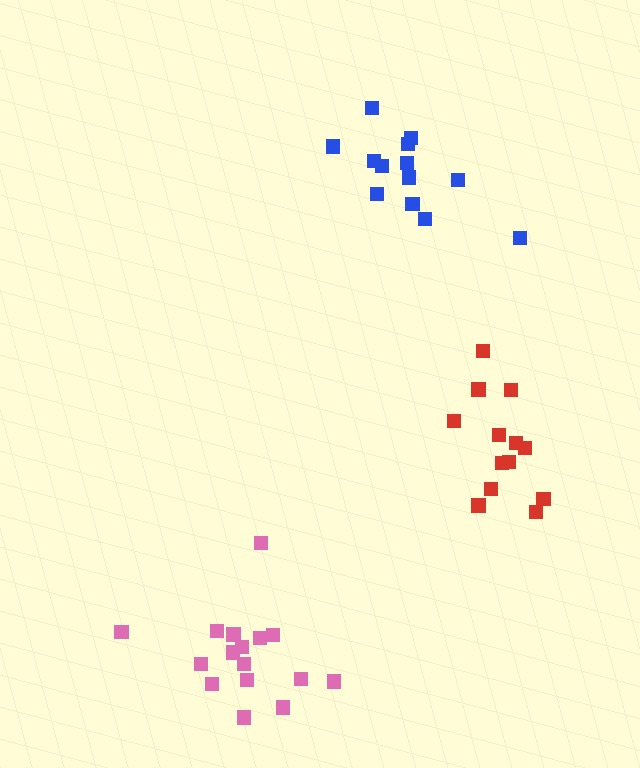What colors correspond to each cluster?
The clusters are colored: blue, pink, red.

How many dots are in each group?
Group 1: 13 dots, Group 2: 16 dots, Group 3: 13 dots (42 total).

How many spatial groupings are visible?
There are 3 spatial groupings.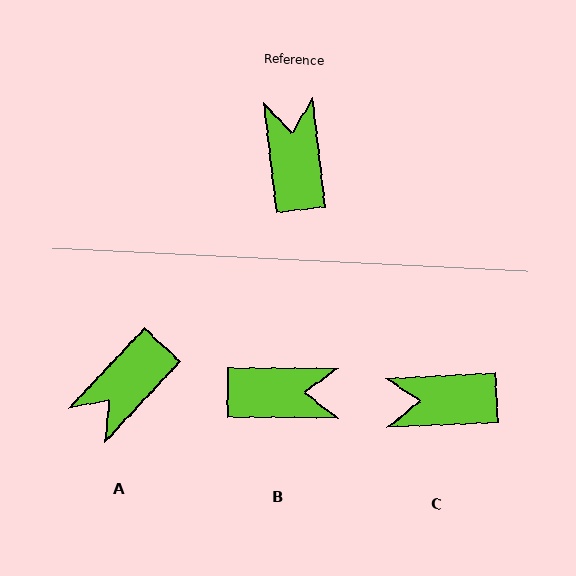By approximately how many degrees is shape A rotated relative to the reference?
Approximately 131 degrees counter-clockwise.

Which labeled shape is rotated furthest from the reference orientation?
A, about 131 degrees away.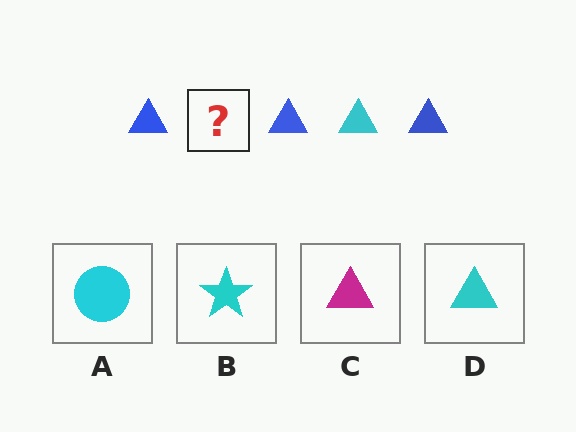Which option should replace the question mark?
Option D.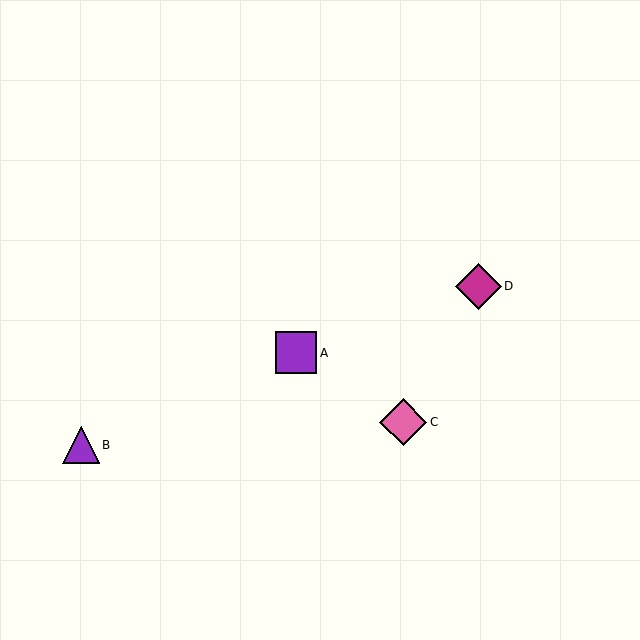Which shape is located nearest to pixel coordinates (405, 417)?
The pink diamond (labeled C) at (403, 422) is nearest to that location.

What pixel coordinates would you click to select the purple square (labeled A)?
Click at (296, 353) to select the purple square A.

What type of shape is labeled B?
Shape B is a purple triangle.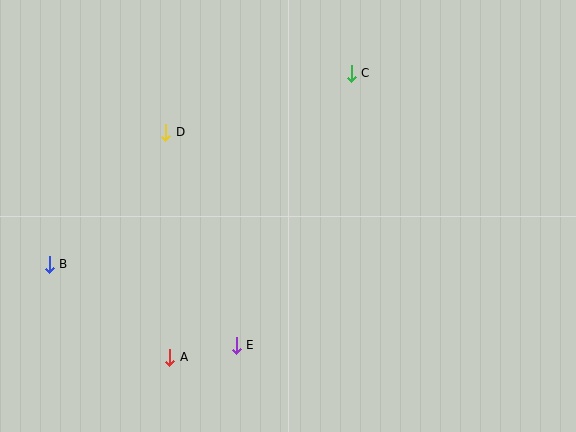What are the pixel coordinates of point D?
Point D is at (166, 132).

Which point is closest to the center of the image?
Point E at (236, 345) is closest to the center.